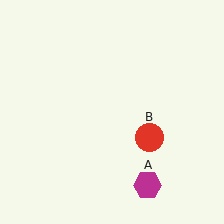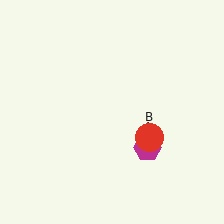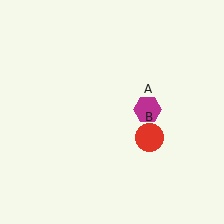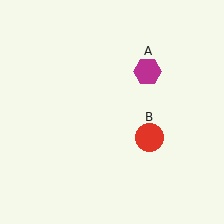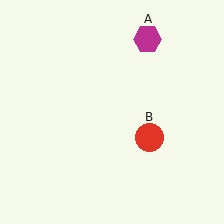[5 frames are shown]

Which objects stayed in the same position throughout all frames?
Red circle (object B) remained stationary.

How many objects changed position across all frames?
1 object changed position: magenta hexagon (object A).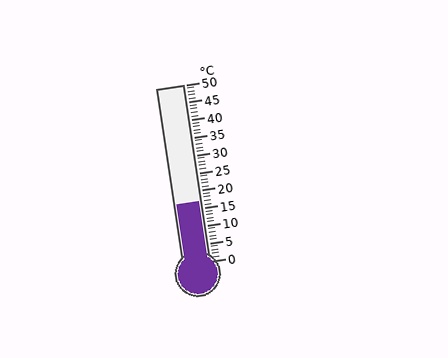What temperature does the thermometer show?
The thermometer shows approximately 17°C.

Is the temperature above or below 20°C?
The temperature is below 20°C.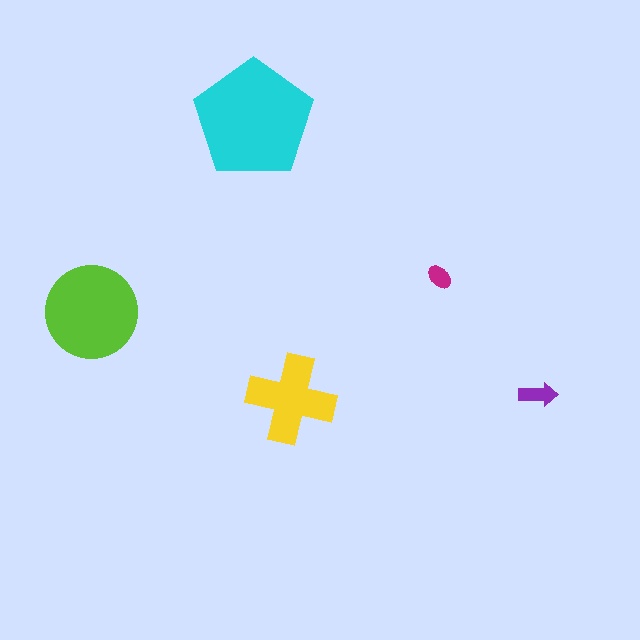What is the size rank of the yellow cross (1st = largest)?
3rd.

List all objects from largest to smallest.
The cyan pentagon, the lime circle, the yellow cross, the purple arrow, the magenta ellipse.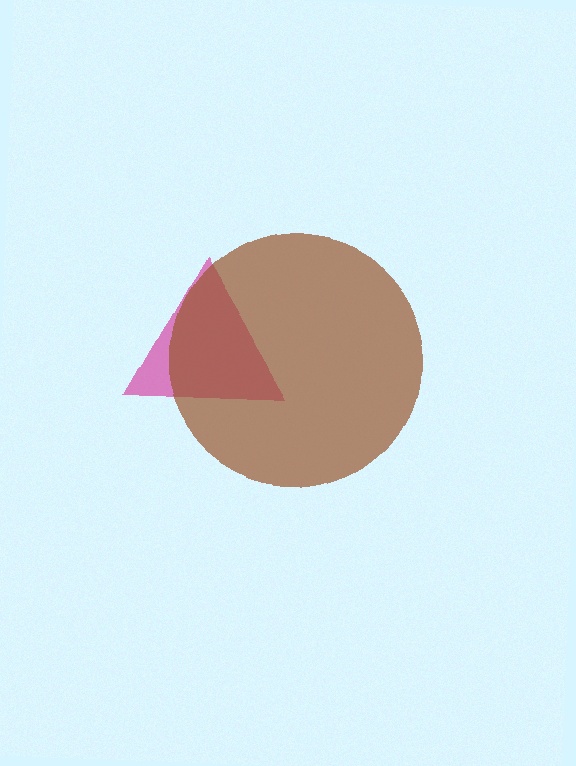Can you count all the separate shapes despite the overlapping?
Yes, there are 2 separate shapes.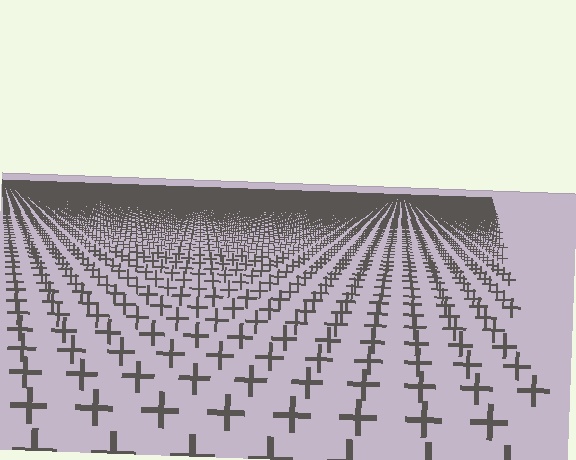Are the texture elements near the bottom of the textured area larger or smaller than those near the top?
Larger. Near the bottom, elements are closer to the viewer and appear at a bigger on-screen size.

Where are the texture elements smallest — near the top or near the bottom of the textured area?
Near the top.